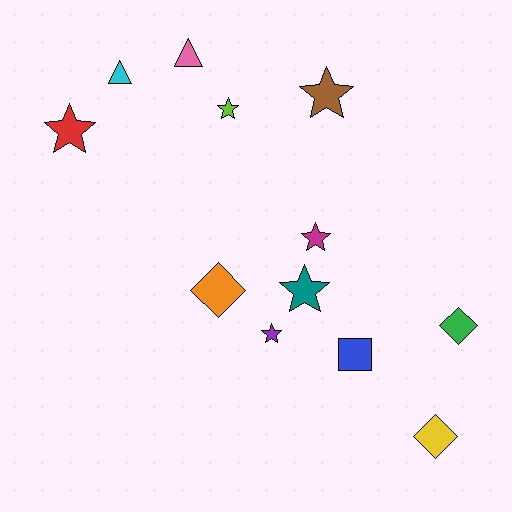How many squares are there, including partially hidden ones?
There is 1 square.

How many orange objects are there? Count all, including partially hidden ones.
There is 1 orange object.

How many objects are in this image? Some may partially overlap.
There are 12 objects.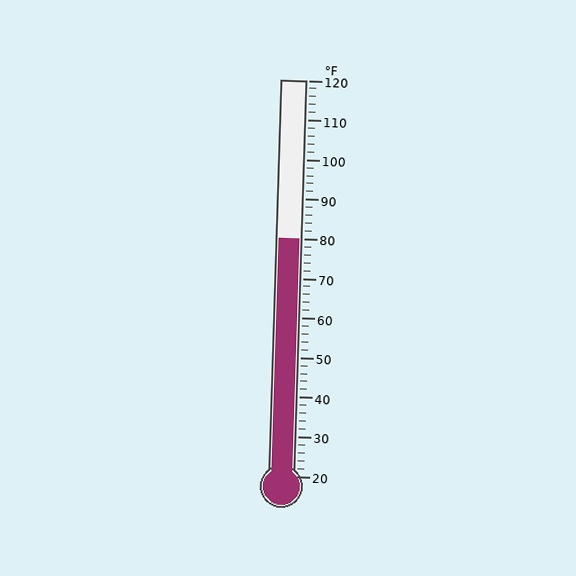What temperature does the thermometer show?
The thermometer shows approximately 80°F.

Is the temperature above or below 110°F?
The temperature is below 110°F.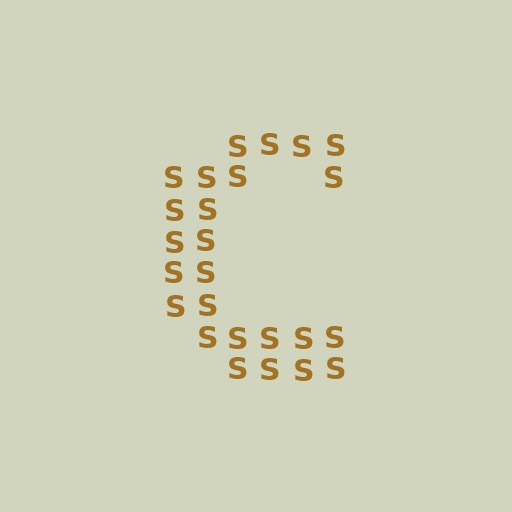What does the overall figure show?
The overall figure shows the letter C.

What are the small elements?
The small elements are letter S's.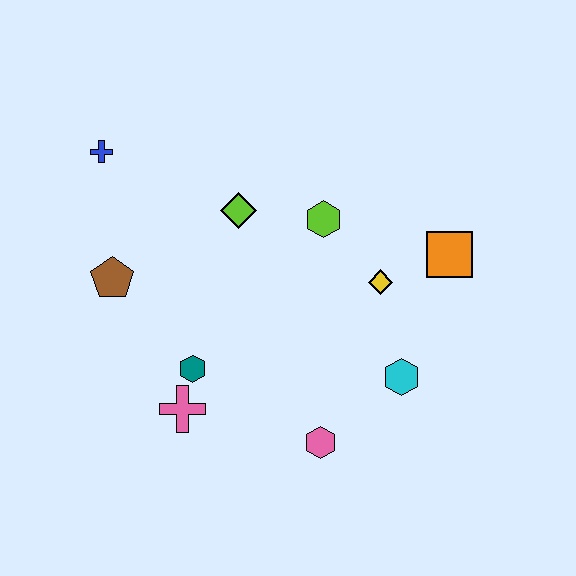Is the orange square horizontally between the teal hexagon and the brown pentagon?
No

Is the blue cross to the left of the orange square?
Yes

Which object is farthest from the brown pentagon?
The orange square is farthest from the brown pentagon.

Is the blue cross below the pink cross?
No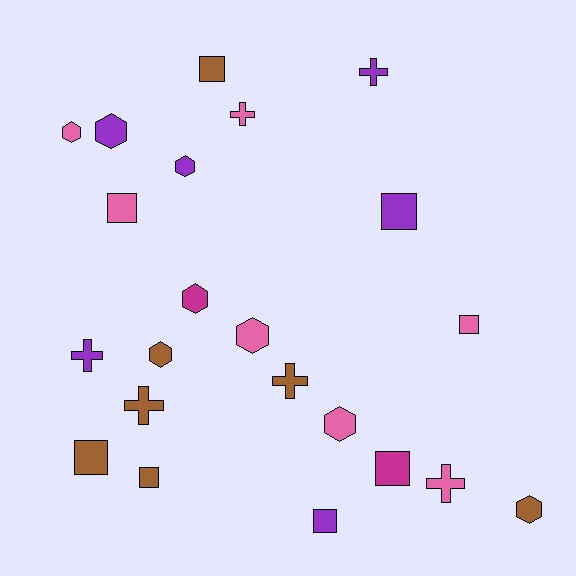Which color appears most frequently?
Brown, with 7 objects.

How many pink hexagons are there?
There are 3 pink hexagons.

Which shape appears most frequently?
Square, with 8 objects.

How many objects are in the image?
There are 22 objects.